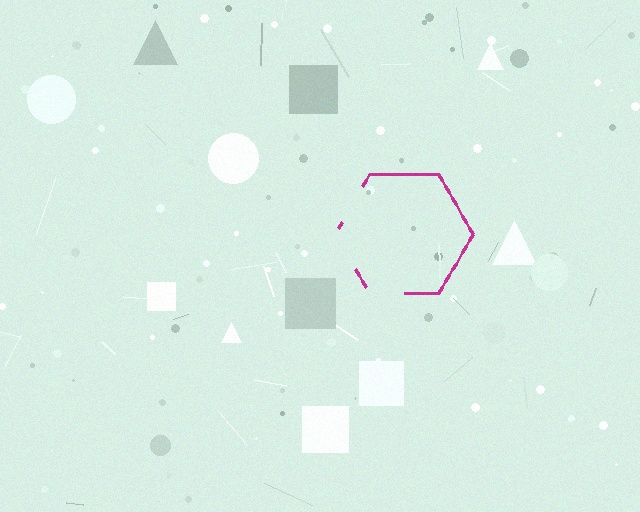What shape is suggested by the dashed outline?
The dashed outline suggests a hexagon.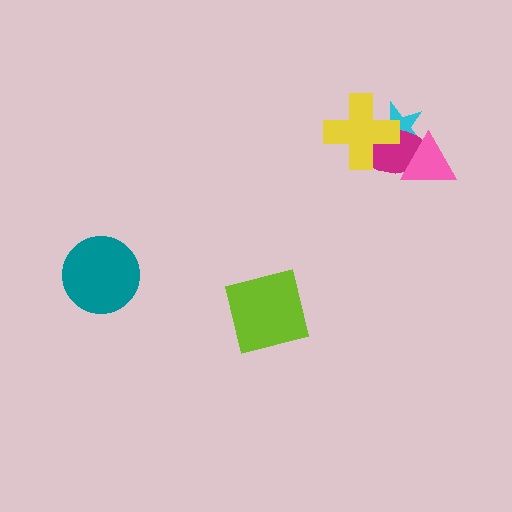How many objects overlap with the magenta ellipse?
3 objects overlap with the magenta ellipse.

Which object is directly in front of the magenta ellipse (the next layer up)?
The yellow cross is directly in front of the magenta ellipse.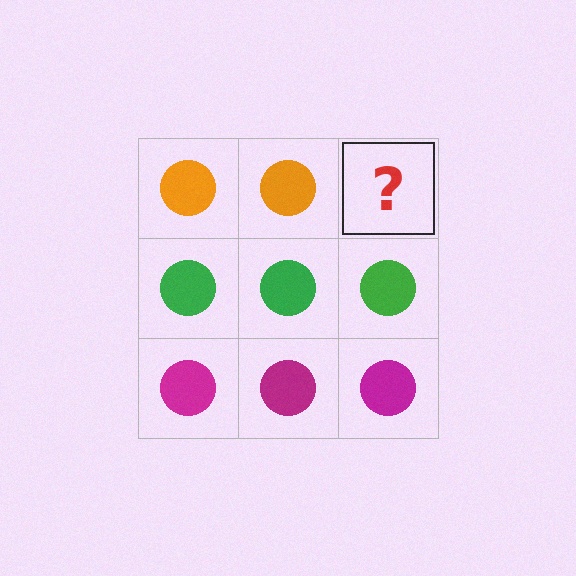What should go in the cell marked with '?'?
The missing cell should contain an orange circle.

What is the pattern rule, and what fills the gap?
The rule is that each row has a consistent color. The gap should be filled with an orange circle.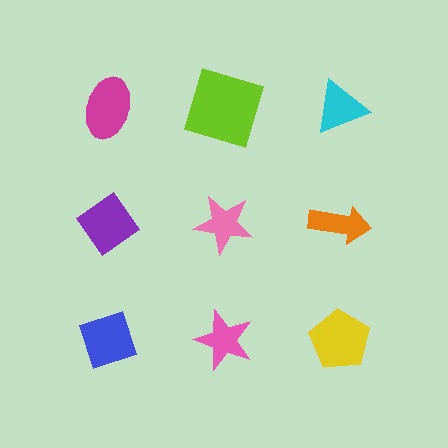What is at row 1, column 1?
A magenta ellipse.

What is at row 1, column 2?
A lime square.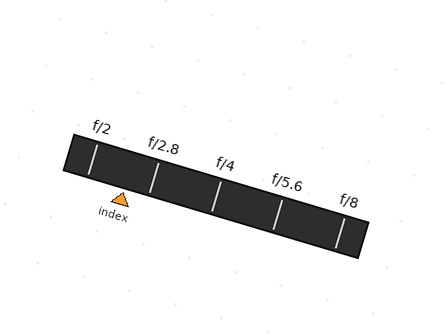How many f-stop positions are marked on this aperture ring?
There are 5 f-stop positions marked.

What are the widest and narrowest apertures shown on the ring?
The widest aperture shown is f/2 and the narrowest is f/8.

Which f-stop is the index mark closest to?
The index mark is closest to f/2.8.